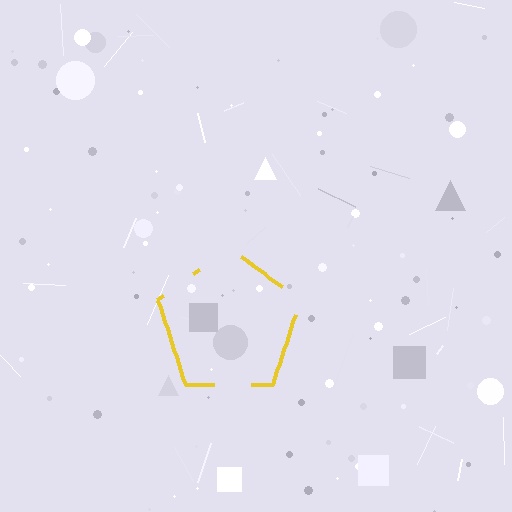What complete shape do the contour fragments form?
The contour fragments form a pentagon.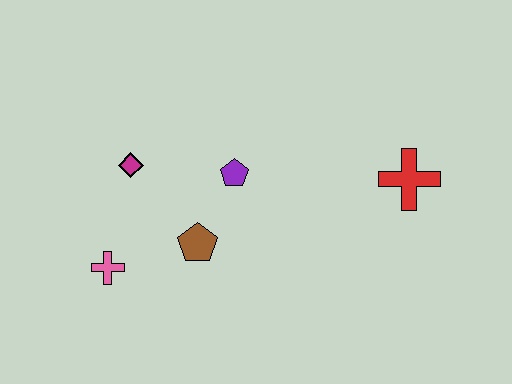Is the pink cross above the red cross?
No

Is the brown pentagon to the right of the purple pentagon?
No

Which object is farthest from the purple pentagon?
The red cross is farthest from the purple pentagon.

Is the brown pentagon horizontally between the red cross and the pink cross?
Yes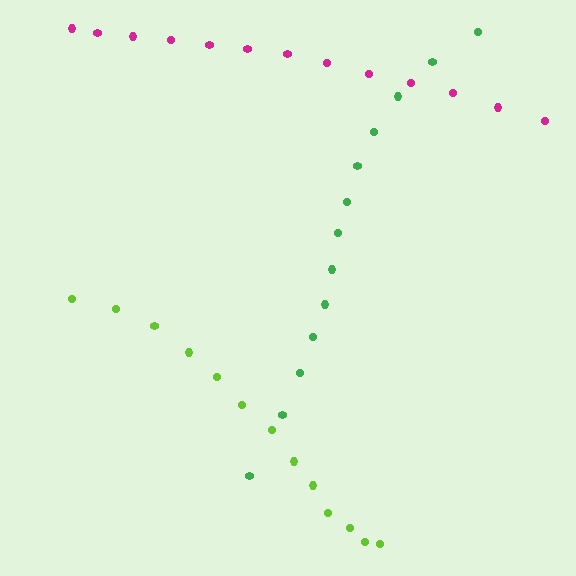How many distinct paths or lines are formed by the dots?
There are 3 distinct paths.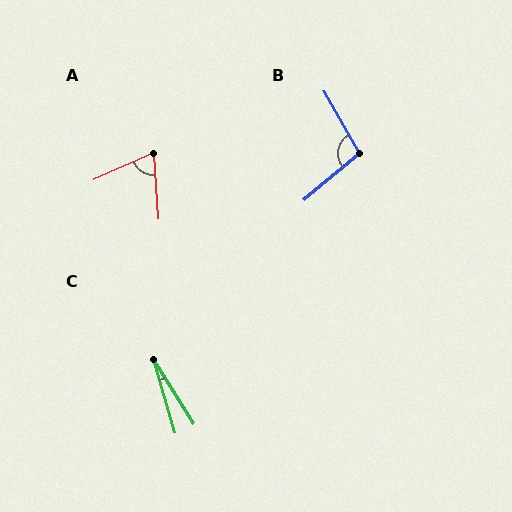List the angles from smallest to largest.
C (16°), A (70°), B (101°).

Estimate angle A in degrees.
Approximately 70 degrees.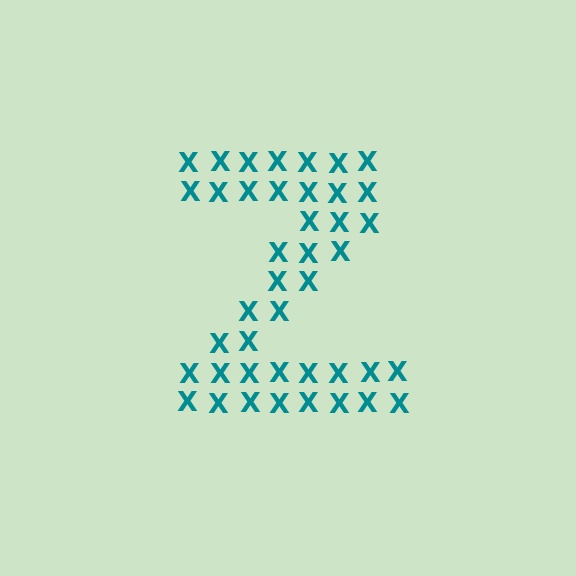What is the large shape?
The large shape is the letter Z.